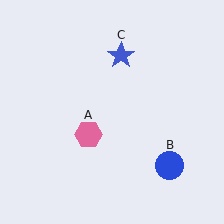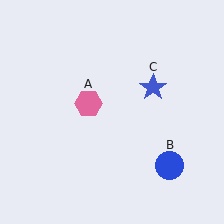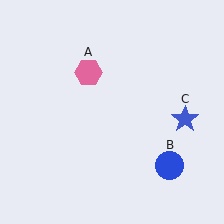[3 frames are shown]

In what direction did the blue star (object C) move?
The blue star (object C) moved down and to the right.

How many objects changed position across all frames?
2 objects changed position: pink hexagon (object A), blue star (object C).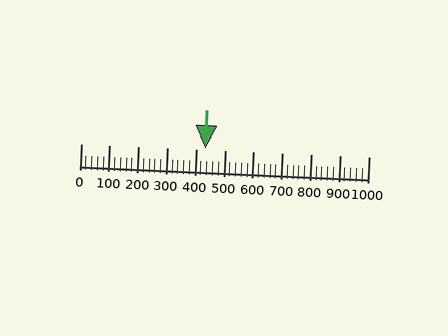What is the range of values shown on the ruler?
The ruler shows values from 0 to 1000.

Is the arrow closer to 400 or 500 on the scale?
The arrow is closer to 400.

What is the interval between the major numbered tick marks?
The major tick marks are spaced 100 units apart.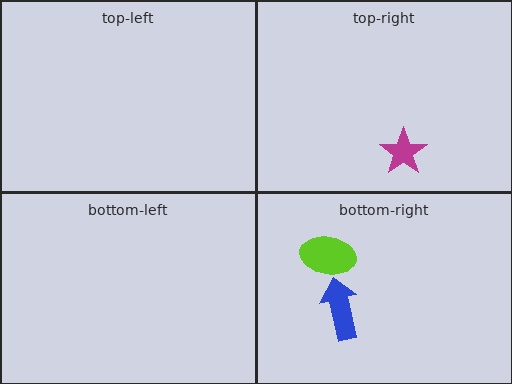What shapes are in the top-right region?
The magenta star.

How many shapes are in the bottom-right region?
2.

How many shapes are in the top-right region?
1.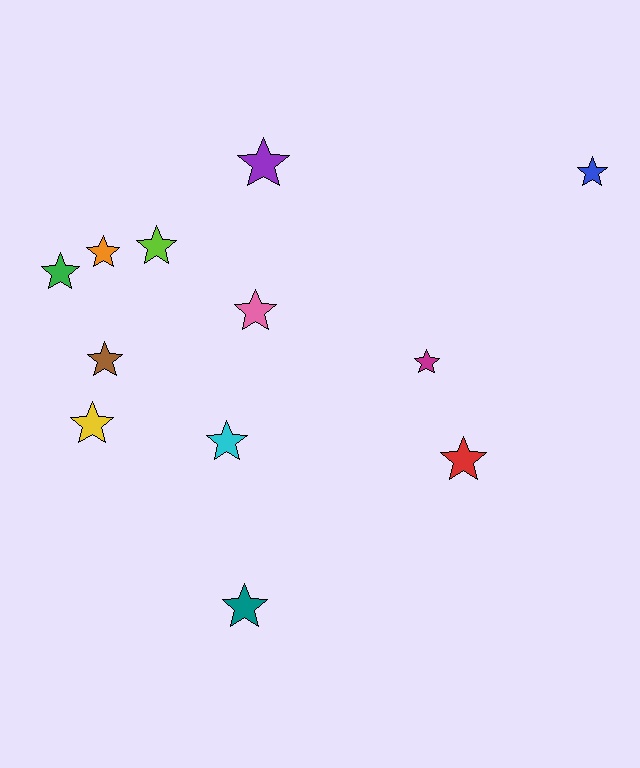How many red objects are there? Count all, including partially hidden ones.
There is 1 red object.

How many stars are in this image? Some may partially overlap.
There are 12 stars.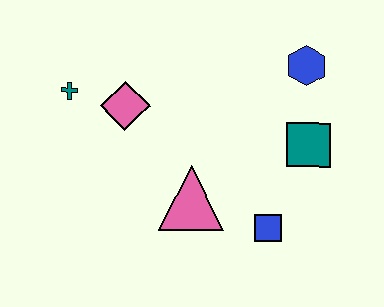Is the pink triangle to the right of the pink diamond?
Yes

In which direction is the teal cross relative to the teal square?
The teal cross is to the left of the teal square.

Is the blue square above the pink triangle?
No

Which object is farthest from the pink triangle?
The blue hexagon is farthest from the pink triangle.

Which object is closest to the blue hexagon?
The teal square is closest to the blue hexagon.